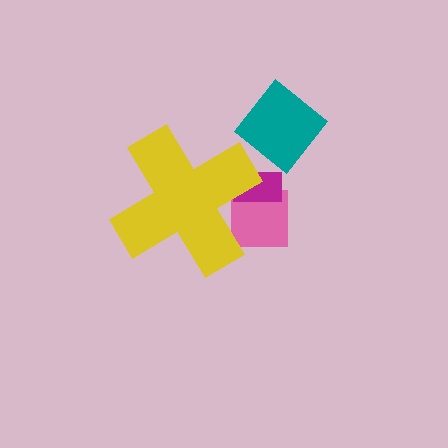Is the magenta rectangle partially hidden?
Yes, the magenta rectangle is partially hidden behind the yellow cross.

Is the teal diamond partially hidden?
No, the teal diamond is fully visible.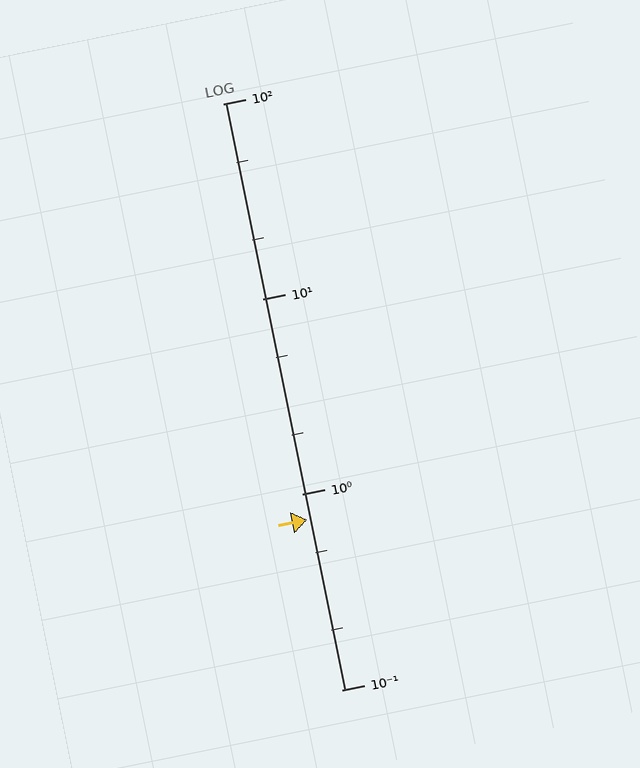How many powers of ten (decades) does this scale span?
The scale spans 3 decades, from 0.1 to 100.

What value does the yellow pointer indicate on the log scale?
The pointer indicates approximately 0.74.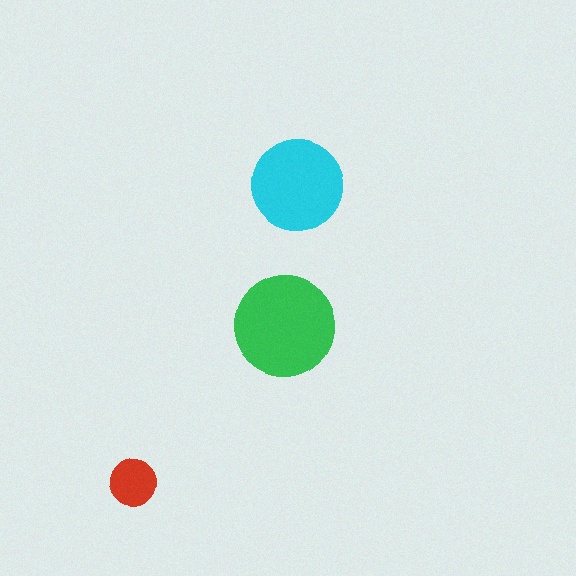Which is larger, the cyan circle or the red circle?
The cyan one.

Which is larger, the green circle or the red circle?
The green one.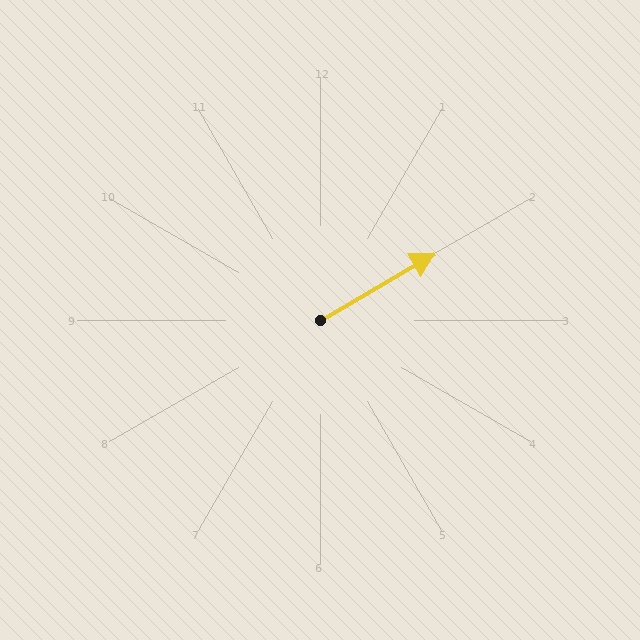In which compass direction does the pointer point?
Northeast.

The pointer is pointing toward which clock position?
Roughly 2 o'clock.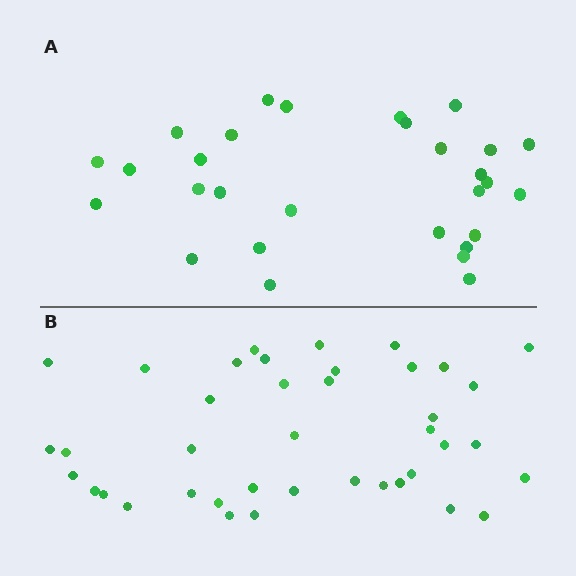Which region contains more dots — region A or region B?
Region B (the bottom region) has more dots.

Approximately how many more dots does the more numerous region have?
Region B has roughly 12 or so more dots than region A.